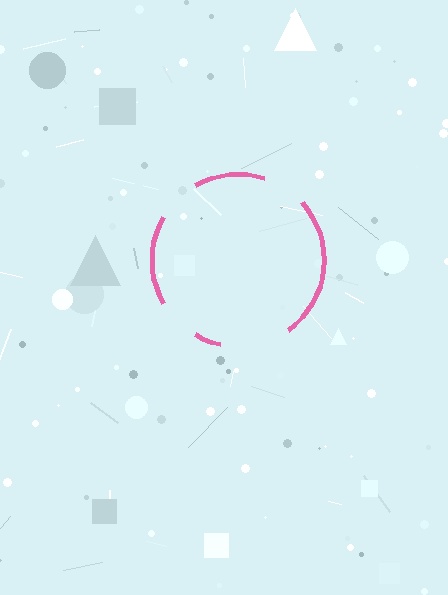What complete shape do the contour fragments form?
The contour fragments form a circle.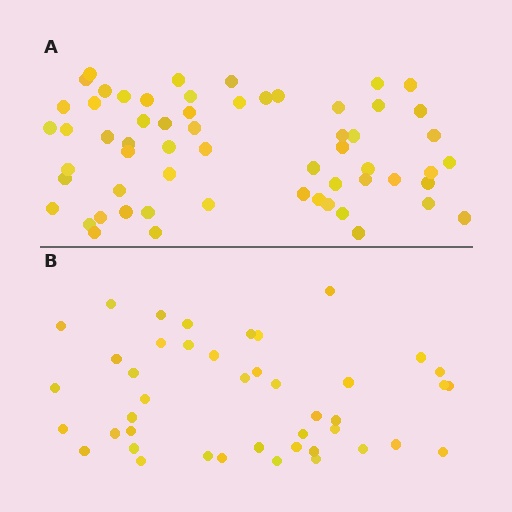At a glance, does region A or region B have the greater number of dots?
Region A (the top region) has more dots.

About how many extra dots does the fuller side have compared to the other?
Region A has approximately 15 more dots than region B.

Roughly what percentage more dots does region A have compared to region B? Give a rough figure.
About 40% more.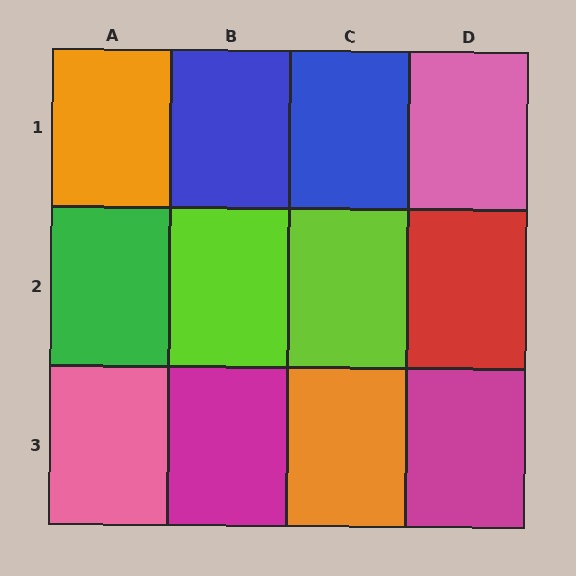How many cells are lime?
2 cells are lime.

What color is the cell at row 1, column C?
Blue.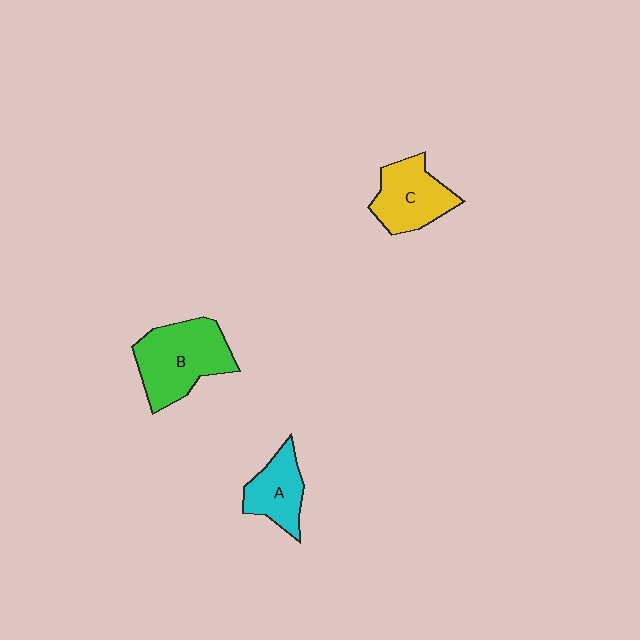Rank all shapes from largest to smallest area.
From largest to smallest: B (green), C (yellow), A (cyan).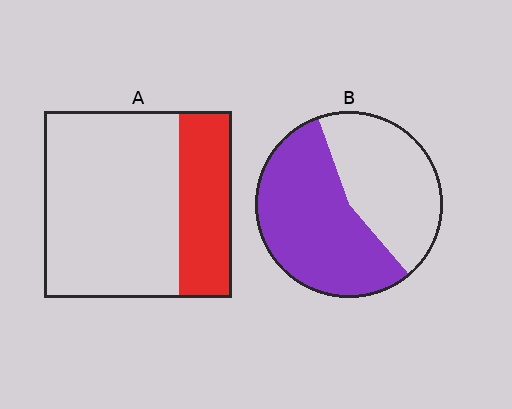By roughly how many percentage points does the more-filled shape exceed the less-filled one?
By roughly 30 percentage points (B over A).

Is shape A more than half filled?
No.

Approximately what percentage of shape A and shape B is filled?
A is approximately 30% and B is approximately 55%.